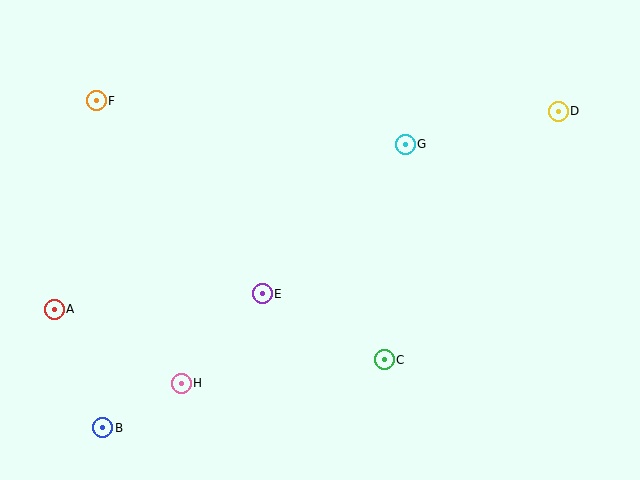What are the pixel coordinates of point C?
Point C is at (384, 360).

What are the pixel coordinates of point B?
Point B is at (103, 428).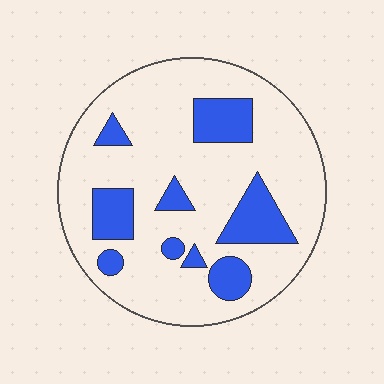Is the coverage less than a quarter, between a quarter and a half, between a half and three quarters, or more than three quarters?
Less than a quarter.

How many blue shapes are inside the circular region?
9.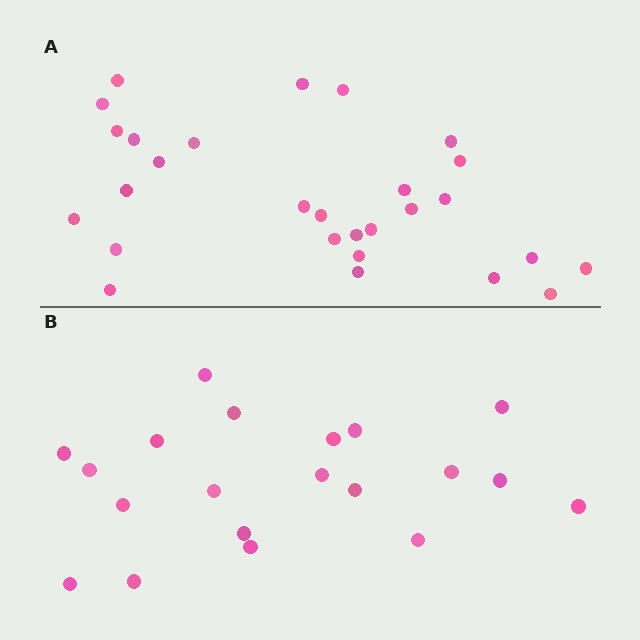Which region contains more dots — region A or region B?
Region A (the top region) has more dots.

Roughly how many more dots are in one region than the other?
Region A has roughly 8 or so more dots than region B.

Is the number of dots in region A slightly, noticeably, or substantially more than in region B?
Region A has noticeably more, but not dramatically so. The ratio is roughly 1.4 to 1.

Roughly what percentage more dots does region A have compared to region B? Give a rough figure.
About 40% more.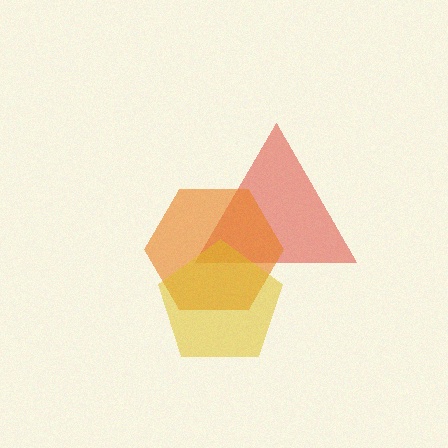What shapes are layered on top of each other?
The layered shapes are: a red triangle, an orange hexagon, a yellow pentagon.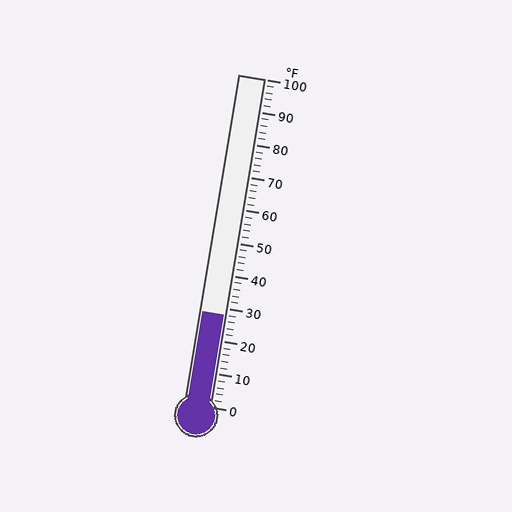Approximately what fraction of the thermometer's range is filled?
The thermometer is filled to approximately 30% of its range.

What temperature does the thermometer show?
The thermometer shows approximately 28°F.